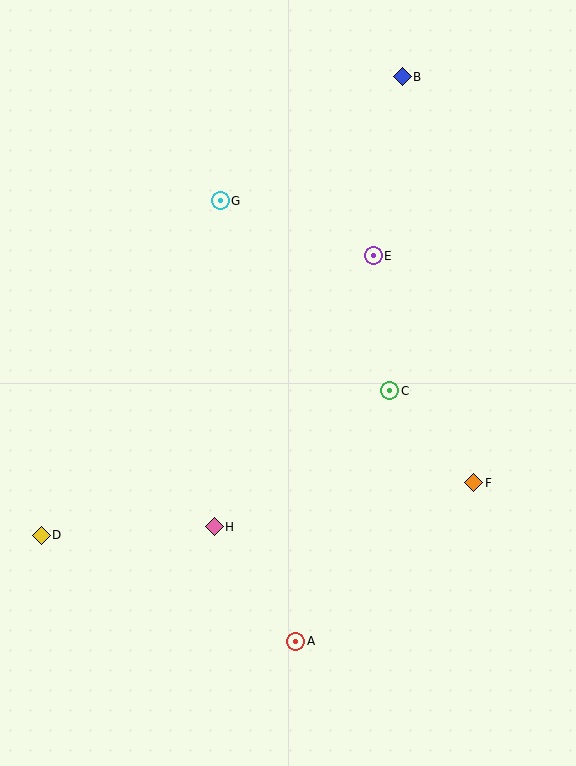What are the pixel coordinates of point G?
Point G is at (220, 201).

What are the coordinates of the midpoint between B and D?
The midpoint between B and D is at (222, 306).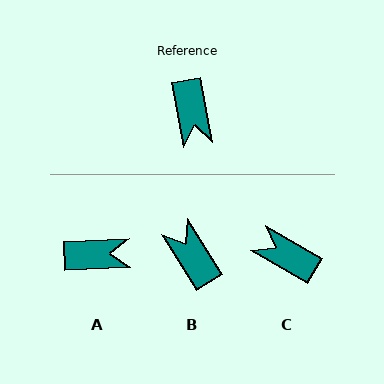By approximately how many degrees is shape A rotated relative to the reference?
Approximately 82 degrees counter-clockwise.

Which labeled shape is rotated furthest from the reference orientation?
B, about 159 degrees away.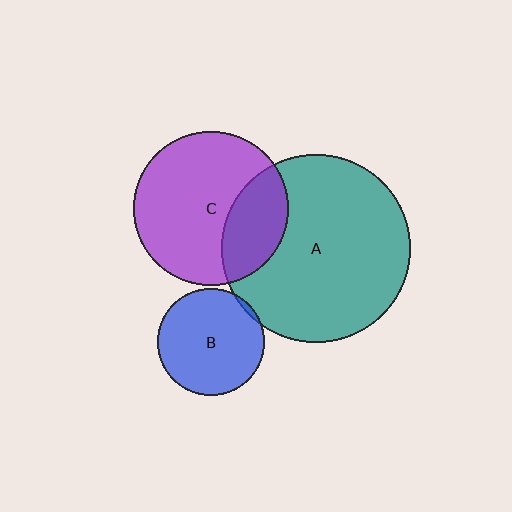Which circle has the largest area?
Circle A (teal).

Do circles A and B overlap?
Yes.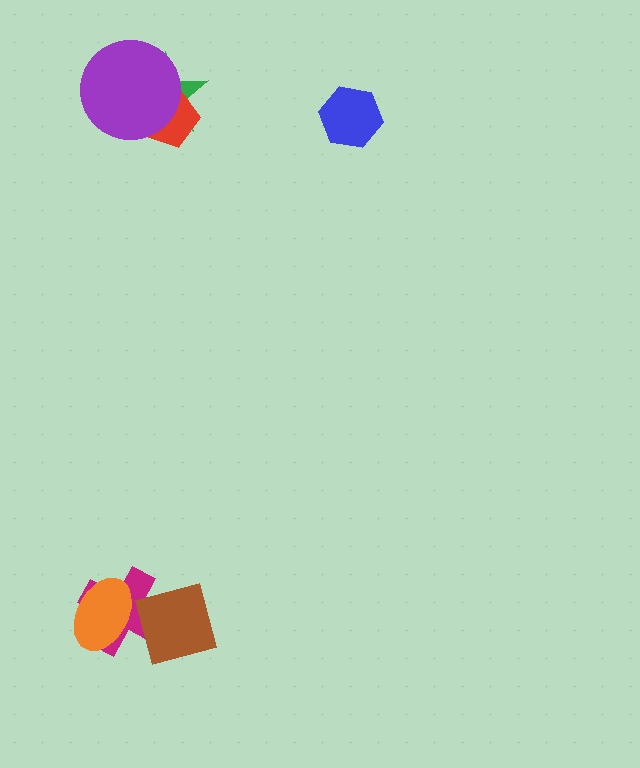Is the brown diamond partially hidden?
Yes, it is partially covered by another shape.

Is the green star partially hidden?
Yes, it is partially covered by another shape.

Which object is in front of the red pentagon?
The purple circle is in front of the red pentagon.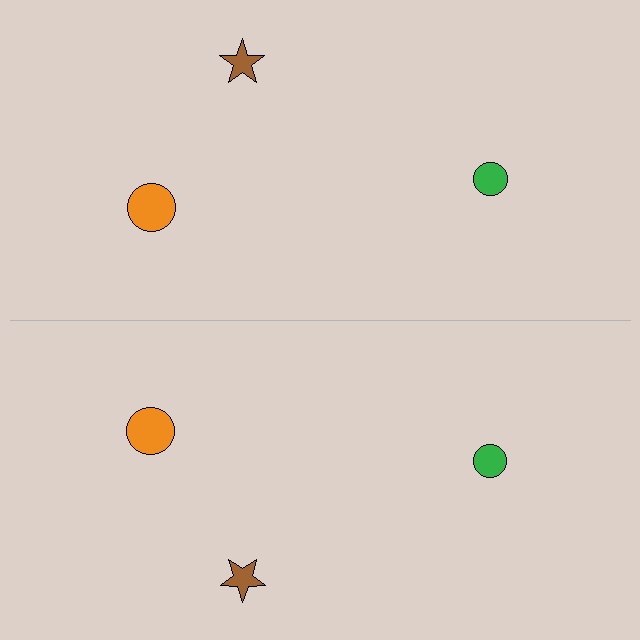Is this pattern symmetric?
Yes, this pattern has bilateral (reflection) symmetry.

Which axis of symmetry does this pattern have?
The pattern has a horizontal axis of symmetry running through the center of the image.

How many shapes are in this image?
There are 6 shapes in this image.